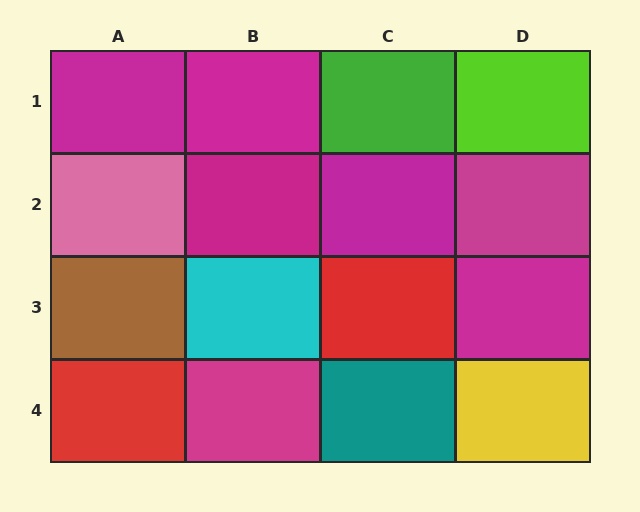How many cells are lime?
1 cell is lime.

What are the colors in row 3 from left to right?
Brown, cyan, red, magenta.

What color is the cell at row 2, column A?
Pink.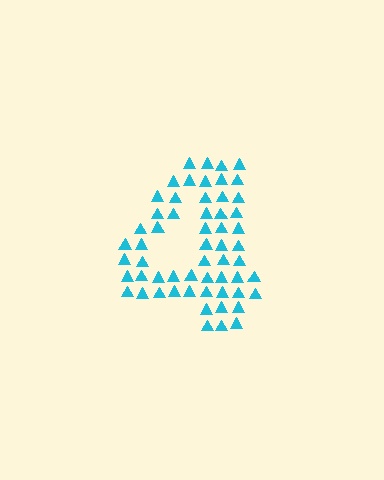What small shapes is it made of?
It is made of small triangles.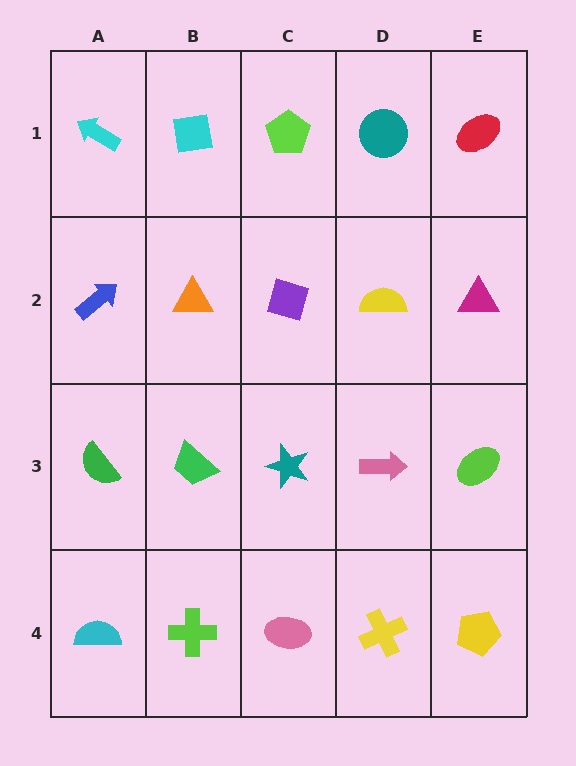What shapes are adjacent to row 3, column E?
A magenta triangle (row 2, column E), a yellow pentagon (row 4, column E), a pink arrow (row 3, column D).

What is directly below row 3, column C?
A pink ellipse.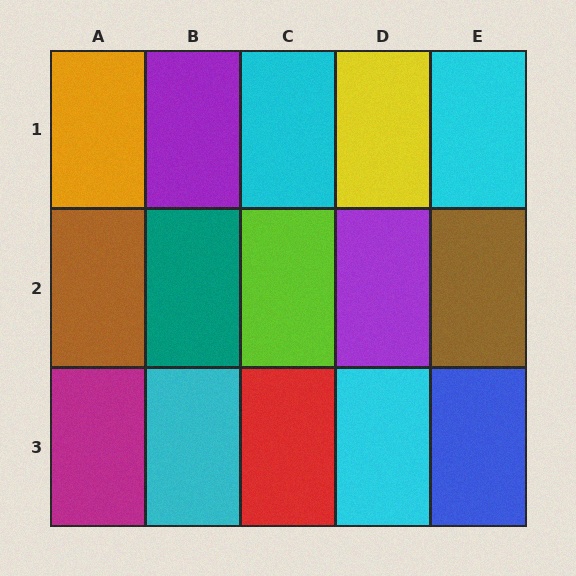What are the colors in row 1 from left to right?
Orange, purple, cyan, yellow, cyan.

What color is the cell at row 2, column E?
Brown.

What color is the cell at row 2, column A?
Brown.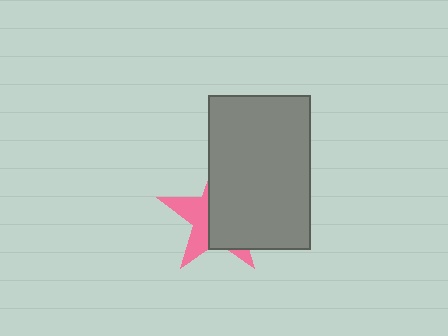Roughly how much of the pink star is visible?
A small part of it is visible (roughly 38%).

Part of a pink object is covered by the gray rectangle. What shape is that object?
It is a star.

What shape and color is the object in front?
The object in front is a gray rectangle.